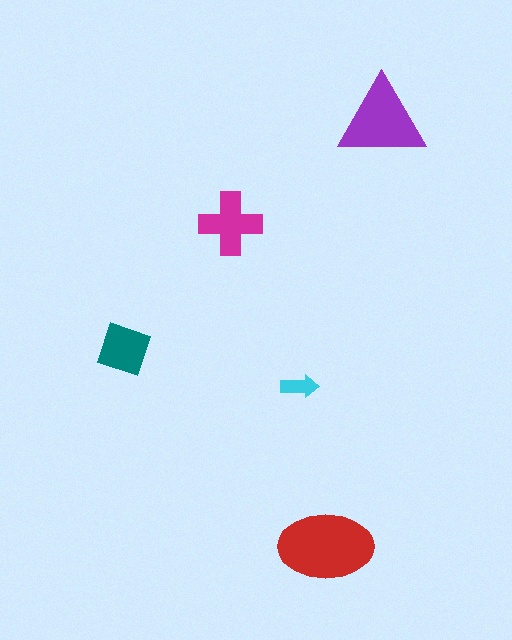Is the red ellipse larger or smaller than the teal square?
Larger.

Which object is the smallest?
The cyan arrow.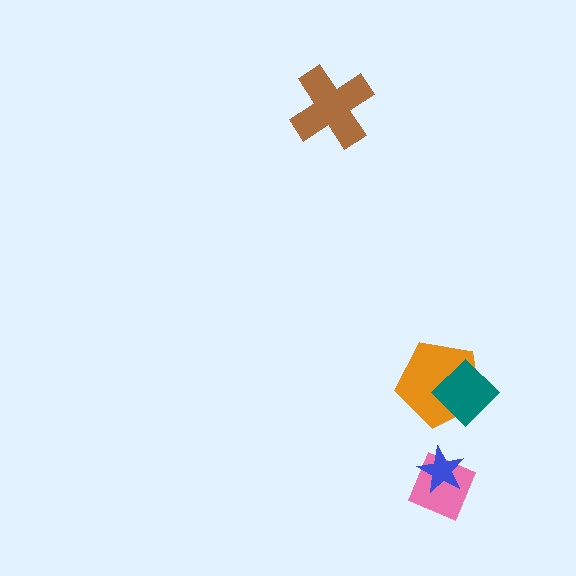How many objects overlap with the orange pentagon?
1 object overlaps with the orange pentagon.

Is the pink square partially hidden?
Yes, it is partially covered by another shape.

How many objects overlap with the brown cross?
0 objects overlap with the brown cross.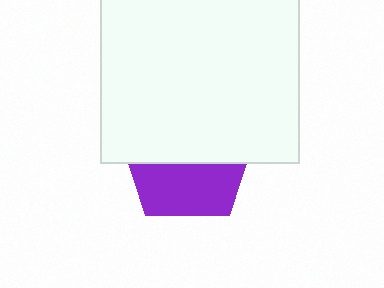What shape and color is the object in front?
The object in front is a white rectangle.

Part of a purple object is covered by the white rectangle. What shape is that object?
It is a pentagon.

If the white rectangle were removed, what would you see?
You would see the complete purple pentagon.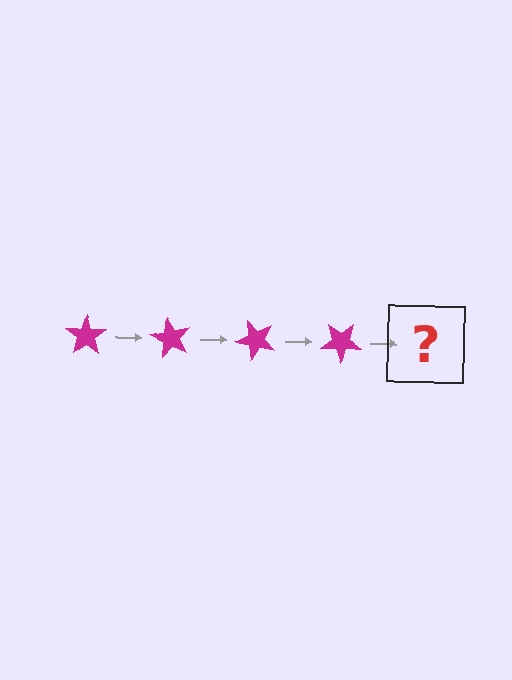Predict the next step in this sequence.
The next step is a magenta star rotated 240 degrees.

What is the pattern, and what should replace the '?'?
The pattern is that the star rotates 60 degrees each step. The '?' should be a magenta star rotated 240 degrees.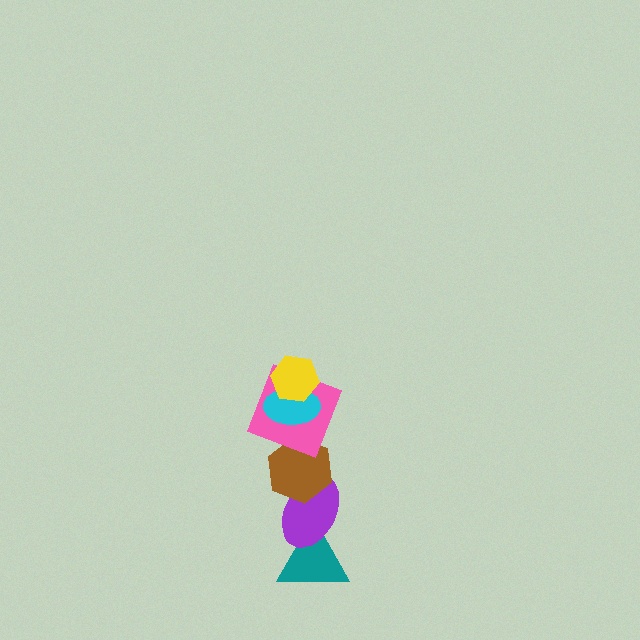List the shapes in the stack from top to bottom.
From top to bottom: the yellow hexagon, the cyan ellipse, the pink square, the brown hexagon, the purple ellipse, the teal triangle.